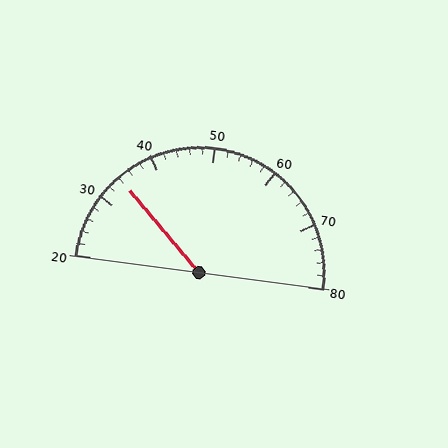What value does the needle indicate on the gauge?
The needle indicates approximately 34.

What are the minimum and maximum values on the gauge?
The gauge ranges from 20 to 80.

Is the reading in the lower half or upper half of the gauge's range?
The reading is in the lower half of the range (20 to 80).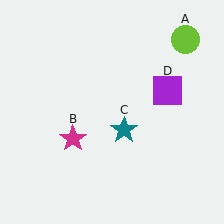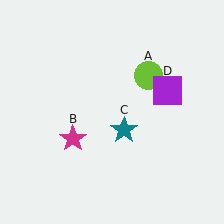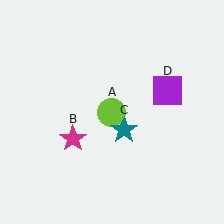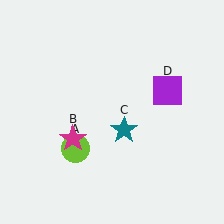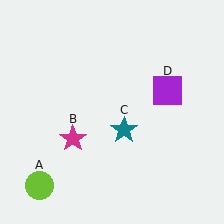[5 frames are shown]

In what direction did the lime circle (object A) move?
The lime circle (object A) moved down and to the left.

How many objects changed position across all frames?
1 object changed position: lime circle (object A).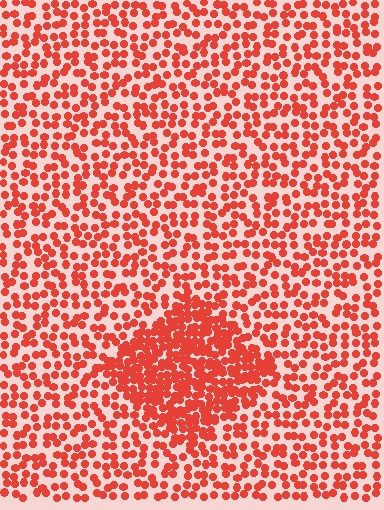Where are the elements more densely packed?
The elements are more densely packed inside the diamond boundary.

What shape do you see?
I see a diamond.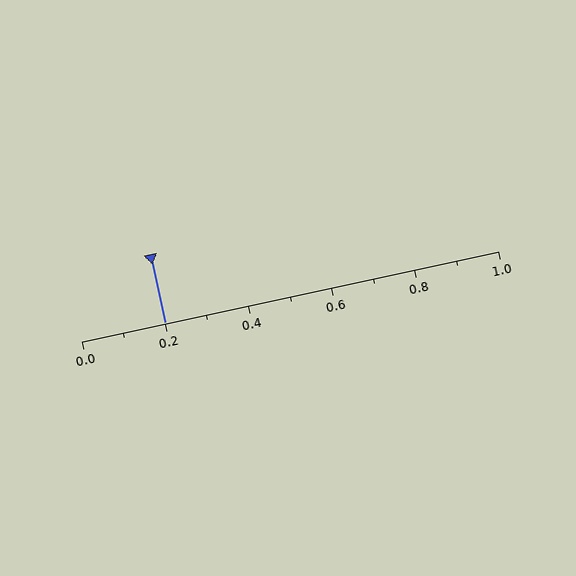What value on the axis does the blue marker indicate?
The marker indicates approximately 0.2.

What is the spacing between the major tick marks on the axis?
The major ticks are spaced 0.2 apart.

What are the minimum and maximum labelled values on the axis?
The axis runs from 0.0 to 1.0.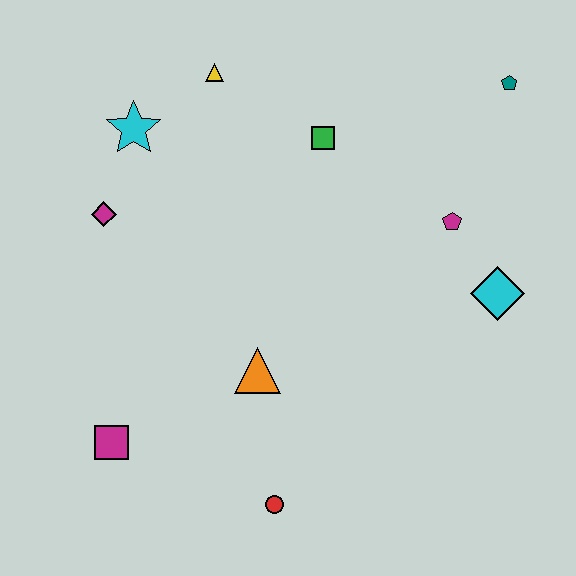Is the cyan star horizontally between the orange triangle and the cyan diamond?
No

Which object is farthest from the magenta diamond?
The teal pentagon is farthest from the magenta diamond.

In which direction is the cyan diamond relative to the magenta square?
The cyan diamond is to the right of the magenta square.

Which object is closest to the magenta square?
The orange triangle is closest to the magenta square.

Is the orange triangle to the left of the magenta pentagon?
Yes